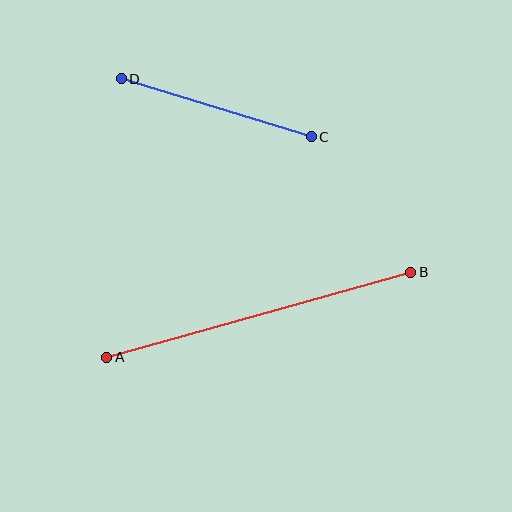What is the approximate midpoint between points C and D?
The midpoint is at approximately (216, 108) pixels.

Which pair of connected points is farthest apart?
Points A and B are farthest apart.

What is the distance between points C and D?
The distance is approximately 199 pixels.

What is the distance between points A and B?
The distance is approximately 316 pixels.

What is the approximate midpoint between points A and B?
The midpoint is at approximately (259, 315) pixels.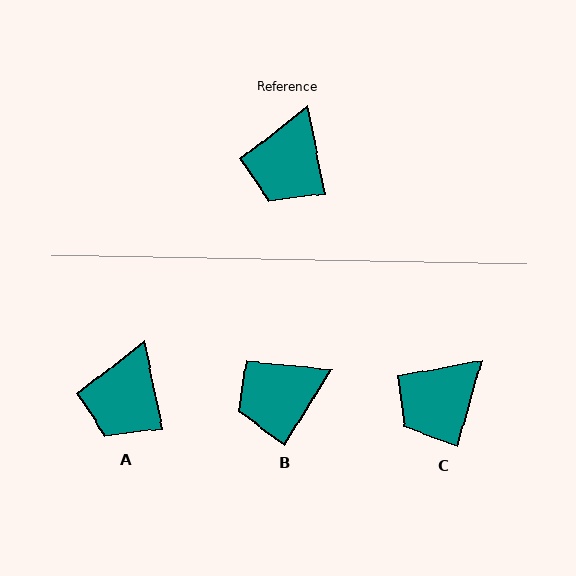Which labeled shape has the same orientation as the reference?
A.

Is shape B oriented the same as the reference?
No, it is off by about 43 degrees.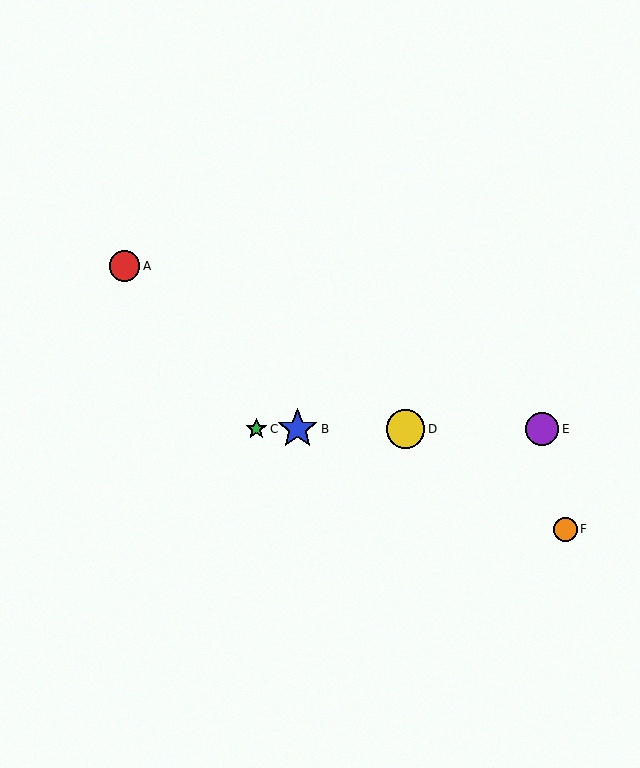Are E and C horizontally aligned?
Yes, both are at y≈429.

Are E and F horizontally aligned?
No, E is at y≈429 and F is at y≈529.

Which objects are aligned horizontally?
Objects B, C, D, E are aligned horizontally.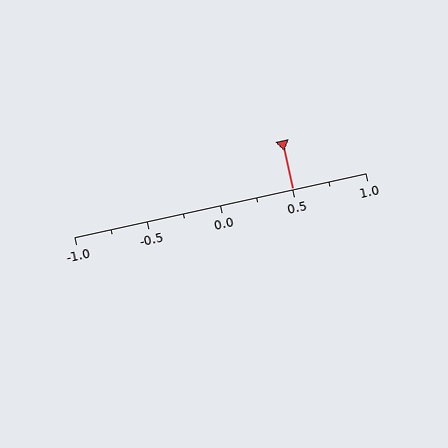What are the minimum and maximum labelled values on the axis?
The axis runs from -1.0 to 1.0.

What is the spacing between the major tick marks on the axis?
The major ticks are spaced 0.5 apart.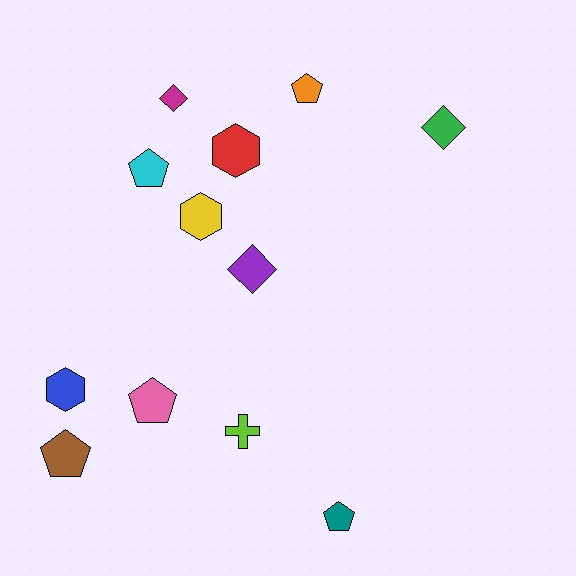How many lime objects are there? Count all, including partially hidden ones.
There is 1 lime object.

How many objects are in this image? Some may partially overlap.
There are 12 objects.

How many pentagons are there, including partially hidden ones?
There are 5 pentagons.